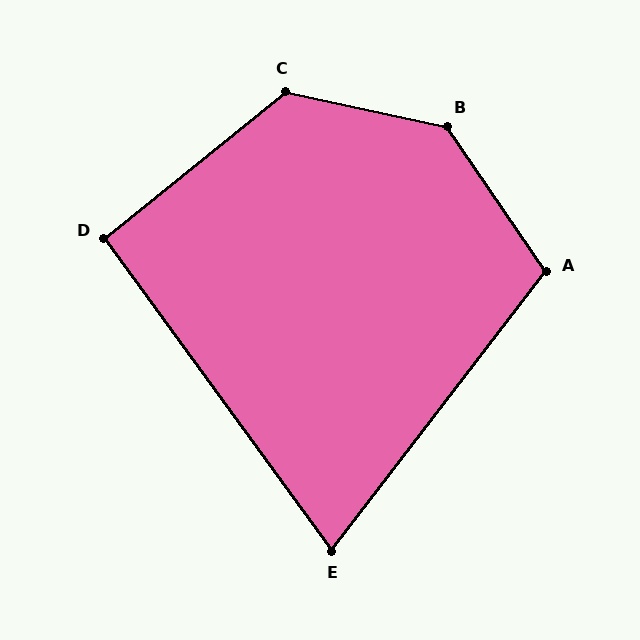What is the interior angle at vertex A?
Approximately 108 degrees (obtuse).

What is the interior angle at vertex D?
Approximately 93 degrees (approximately right).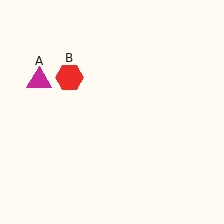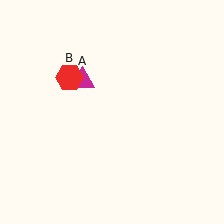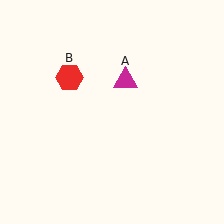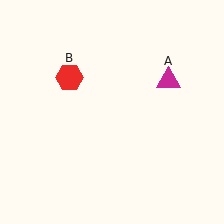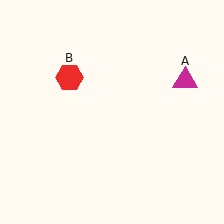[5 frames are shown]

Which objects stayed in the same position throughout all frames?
Red hexagon (object B) remained stationary.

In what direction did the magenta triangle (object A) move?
The magenta triangle (object A) moved right.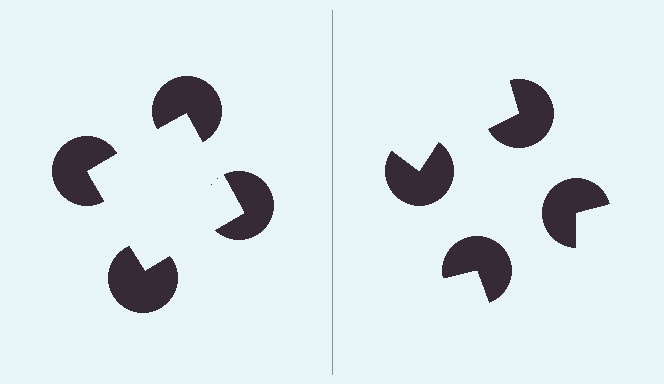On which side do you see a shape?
An illusory square appears on the left side. On the right side the wedge cuts are rotated, so no coherent shape forms.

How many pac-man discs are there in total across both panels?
8 — 4 on each side.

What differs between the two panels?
The pac-man discs are positioned identically on both sides; only the wedge orientations differ. On the left they align to a square; on the right they are misaligned.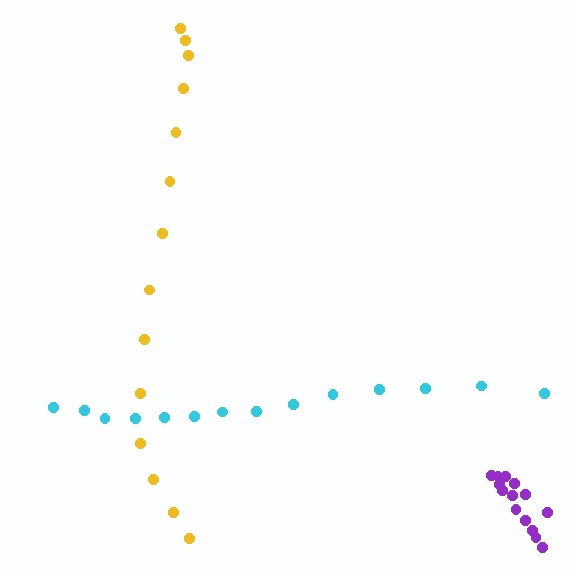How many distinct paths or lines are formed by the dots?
There are 3 distinct paths.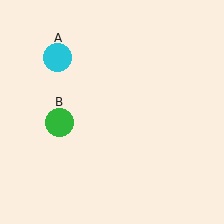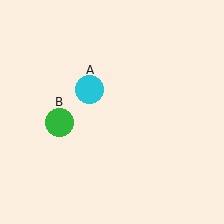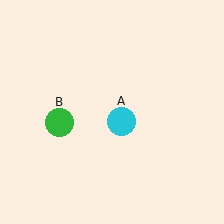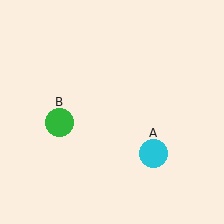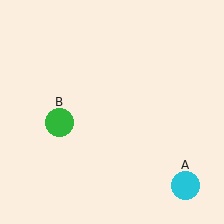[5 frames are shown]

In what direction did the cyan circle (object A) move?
The cyan circle (object A) moved down and to the right.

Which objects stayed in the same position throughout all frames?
Green circle (object B) remained stationary.